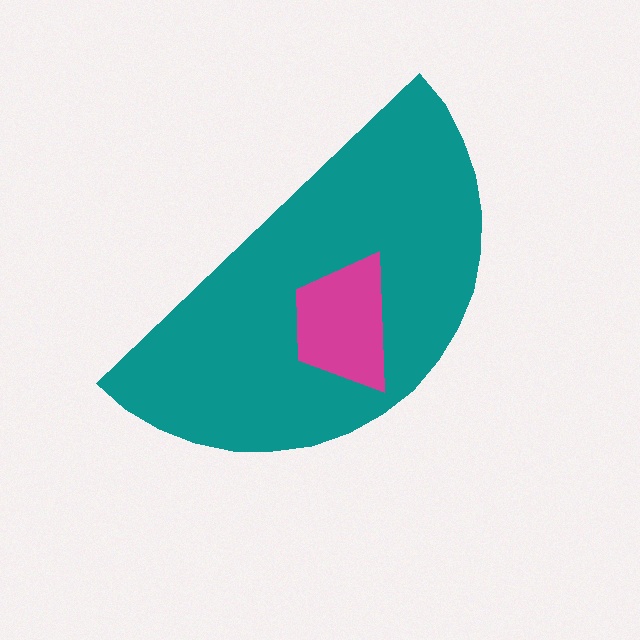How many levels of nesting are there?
2.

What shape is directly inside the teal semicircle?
The magenta trapezoid.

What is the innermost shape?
The magenta trapezoid.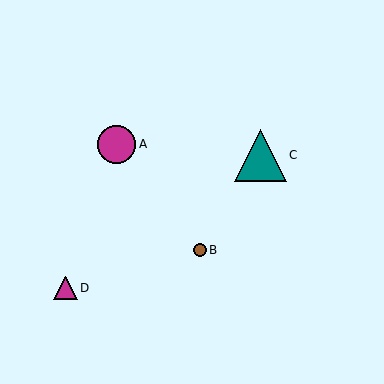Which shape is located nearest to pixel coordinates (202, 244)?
The brown circle (labeled B) at (200, 250) is nearest to that location.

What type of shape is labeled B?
Shape B is a brown circle.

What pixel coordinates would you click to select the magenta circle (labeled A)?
Click at (117, 144) to select the magenta circle A.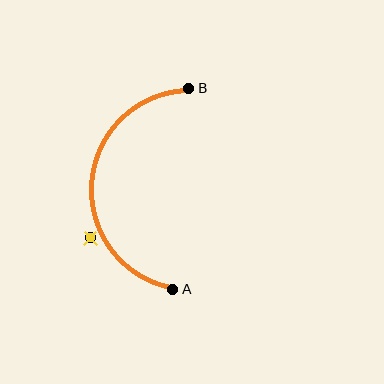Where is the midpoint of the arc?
The arc midpoint is the point on the curve farthest from the straight line joining A and B. It sits to the left of that line.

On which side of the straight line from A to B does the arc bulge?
The arc bulges to the left of the straight line connecting A and B.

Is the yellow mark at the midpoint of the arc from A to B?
No — the yellow mark does not lie on the arc at all. It sits slightly outside the curve.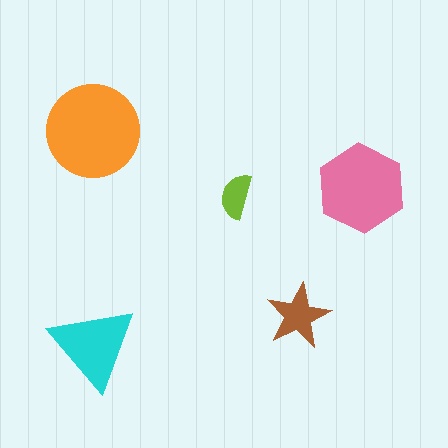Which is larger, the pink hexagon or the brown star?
The pink hexagon.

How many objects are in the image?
There are 5 objects in the image.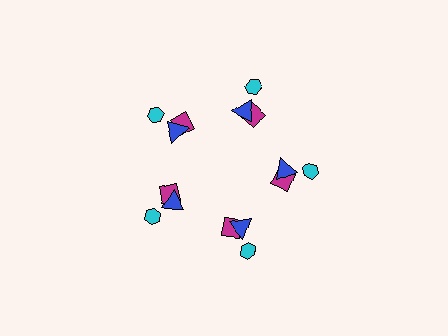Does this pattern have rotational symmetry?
Yes, this pattern has 5-fold rotational symmetry. It looks the same after rotating 72 degrees around the center.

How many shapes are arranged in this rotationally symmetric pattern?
There are 15 shapes, arranged in 5 groups of 3.